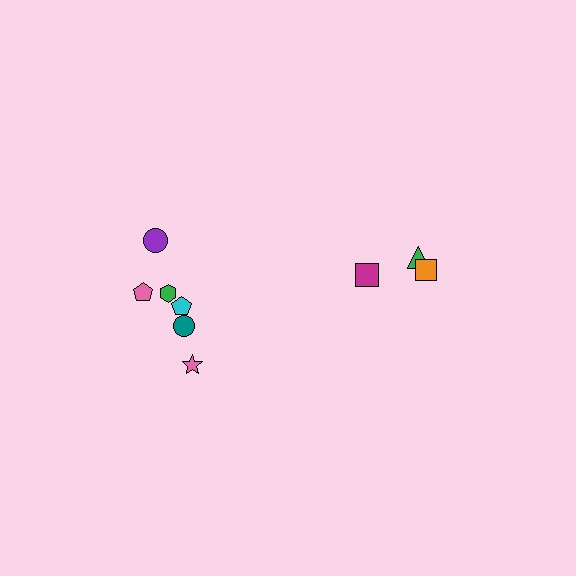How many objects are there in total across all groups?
There are 9 objects.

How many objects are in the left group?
There are 6 objects.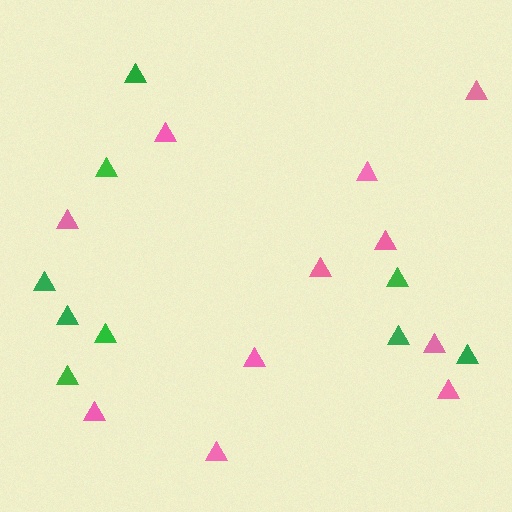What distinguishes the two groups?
There are 2 groups: one group of green triangles (9) and one group of pink triangles (11).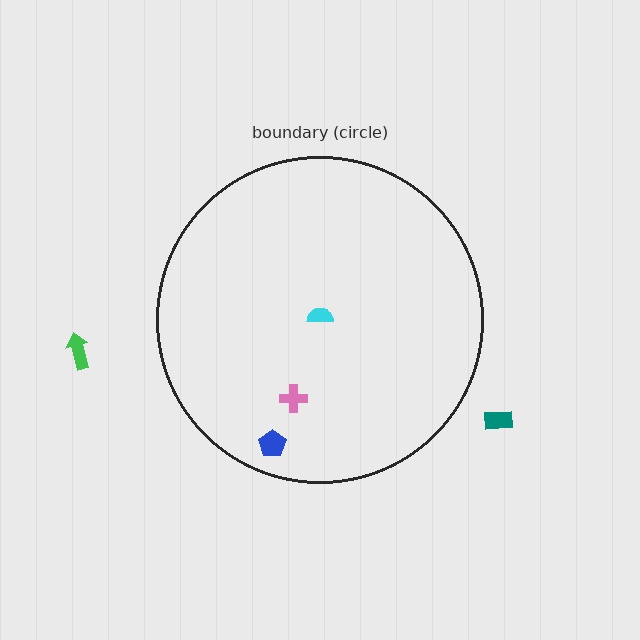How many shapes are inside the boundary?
3 inside, 2 outside.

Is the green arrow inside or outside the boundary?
Outside.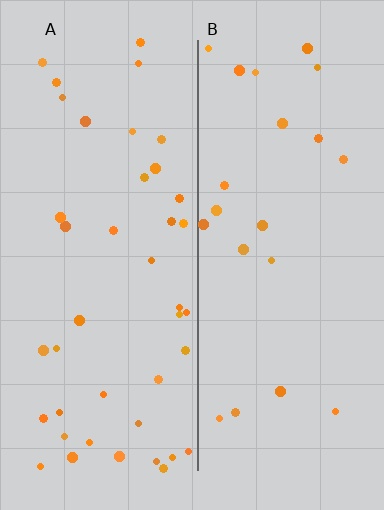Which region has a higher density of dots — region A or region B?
A (the left).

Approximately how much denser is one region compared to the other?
Approximately 2.0× — region A over region B.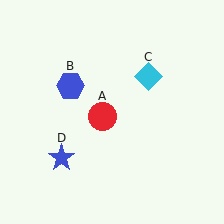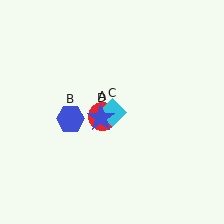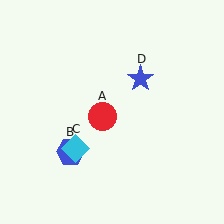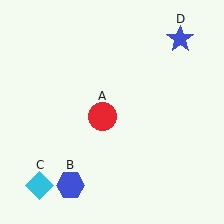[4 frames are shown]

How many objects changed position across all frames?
3 objects changed position: blue hexagon (object B), cyan diamond (object C), blue star (object D).